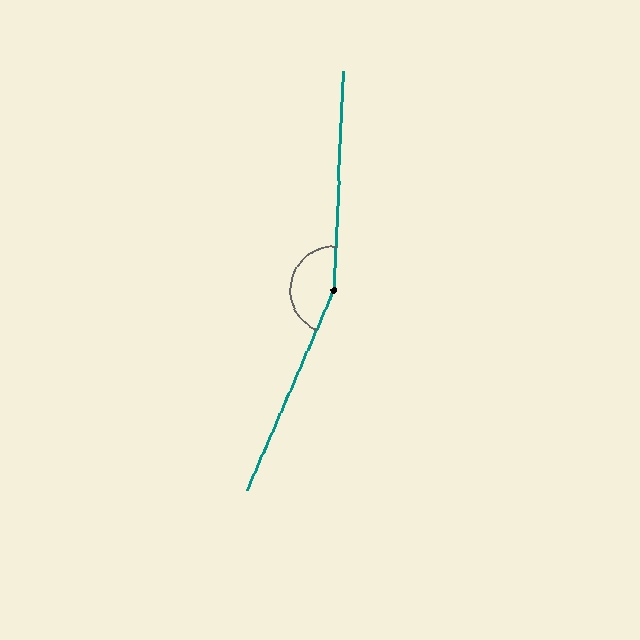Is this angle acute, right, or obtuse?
It is obtuse.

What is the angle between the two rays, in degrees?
Approximately 159 degrees.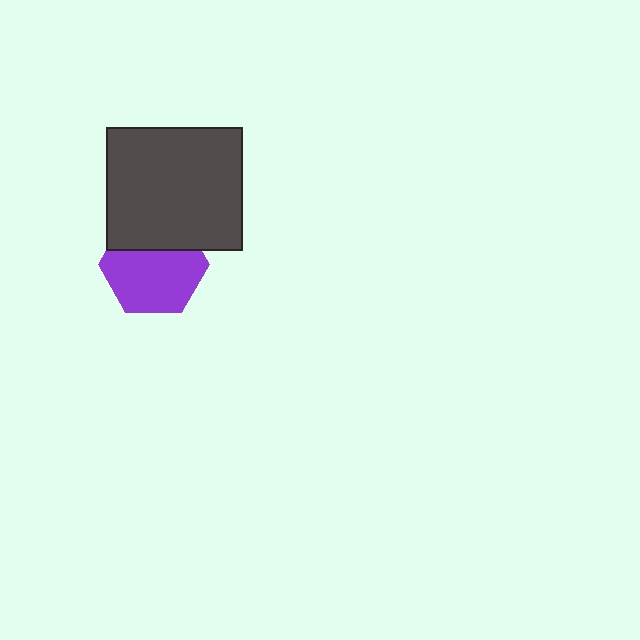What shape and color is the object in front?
The object in front is a dark gray rectangle.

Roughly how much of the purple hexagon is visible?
Most of it is visible (roughly 67%).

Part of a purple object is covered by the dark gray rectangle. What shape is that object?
It is a hexagon.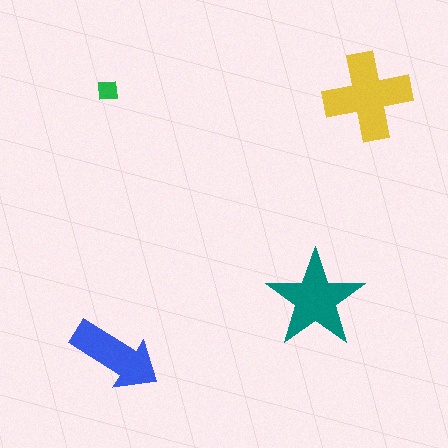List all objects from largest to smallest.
The yellow cross, the teal star, the blue arrow, the green square.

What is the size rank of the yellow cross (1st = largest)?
1st.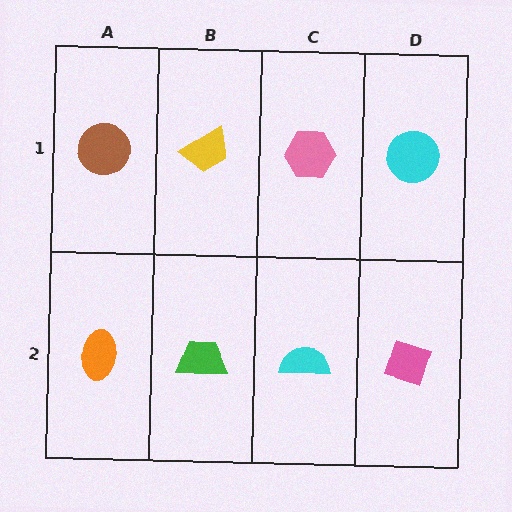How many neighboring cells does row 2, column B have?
3.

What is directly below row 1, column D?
A pink diamond.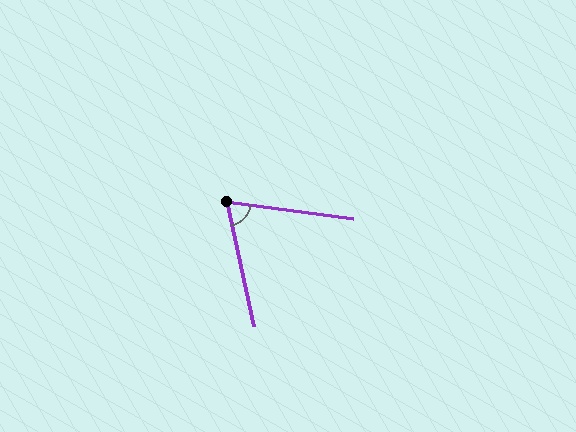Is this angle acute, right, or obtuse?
It is acute.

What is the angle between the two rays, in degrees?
Approximately 70 degrees.